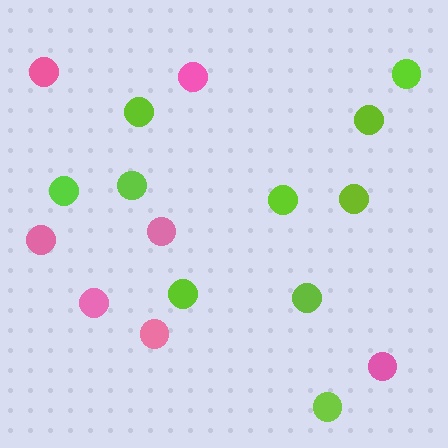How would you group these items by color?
There are 2 groups: one group of lime circles (10) and one group of pink circles (7).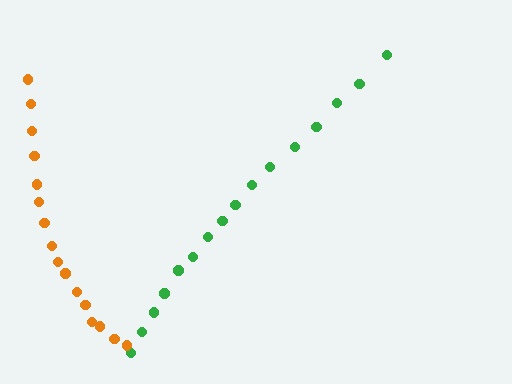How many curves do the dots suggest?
There are 2 distinct paths.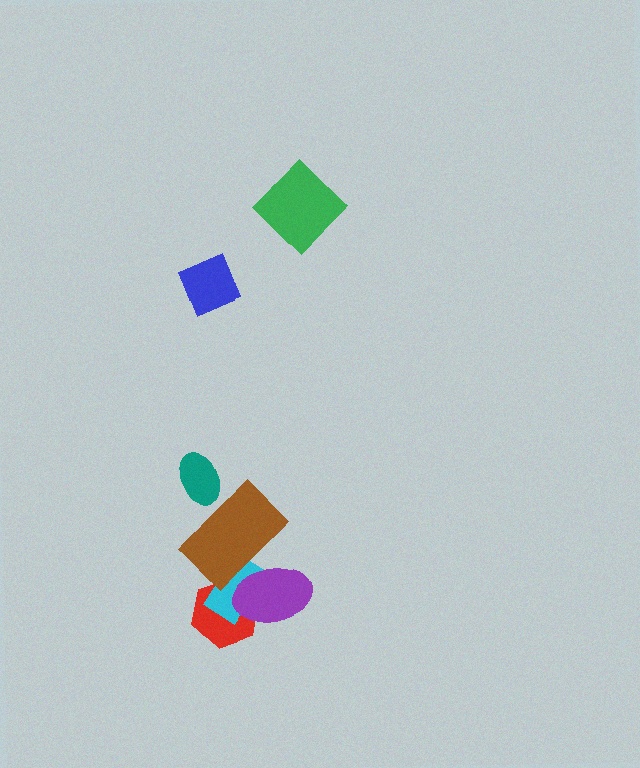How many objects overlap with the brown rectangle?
3 objects overlap with the brown rectangle.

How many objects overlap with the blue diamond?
0 objects overlap with the blue diamond.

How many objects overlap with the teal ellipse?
1 object overlaps with the teal ellipse.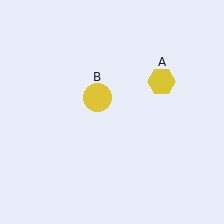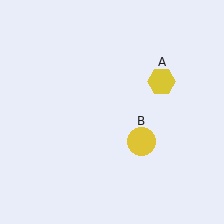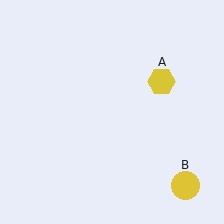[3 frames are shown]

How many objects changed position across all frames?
1 object changed position: yellow circle (object B).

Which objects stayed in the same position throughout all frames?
Yellow hexagon (object A) remained stationary.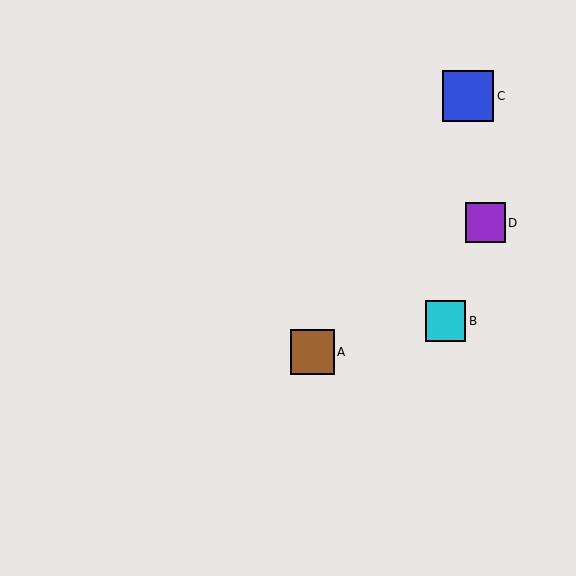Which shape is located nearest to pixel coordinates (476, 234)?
The purple square (labeled D) at (485, 223) is nearest to that location.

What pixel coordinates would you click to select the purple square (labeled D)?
Click at (485, 223) to select the purple square D.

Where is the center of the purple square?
The center of the purple square is at (485, 223).